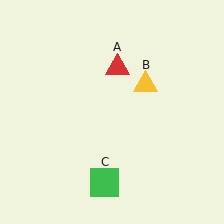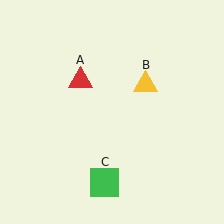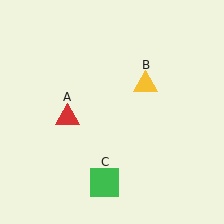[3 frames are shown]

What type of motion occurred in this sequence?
The red triangle (object A) rotated counterclockwise around the center of the scene.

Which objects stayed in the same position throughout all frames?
Yellow triangle (object B) and green square (object C) remained stationary.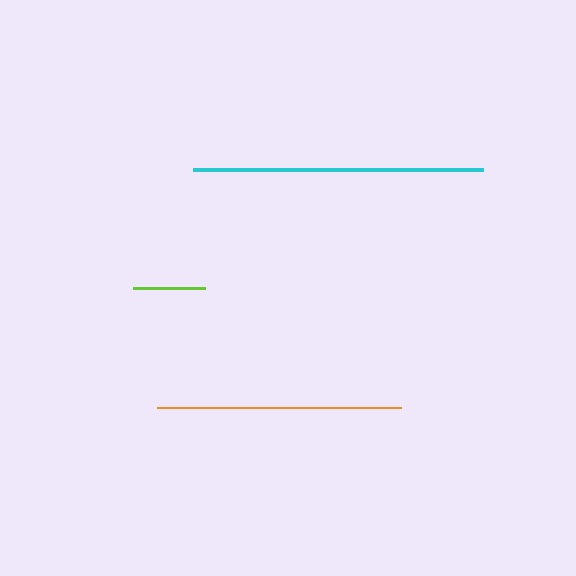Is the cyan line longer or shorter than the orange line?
The cyan line is longer than the orange line.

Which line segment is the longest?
The cyan line is the longest at approximately 290 pixels.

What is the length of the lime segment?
The lime segment is approximately 72 pixels long.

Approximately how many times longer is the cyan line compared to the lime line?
The cyan line is approximately 4.0 times the length of the lime line.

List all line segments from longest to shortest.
From longest to shortest: cyan, orange, lime.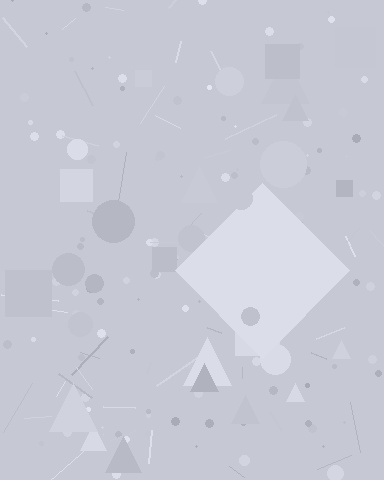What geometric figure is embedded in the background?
A diamond is embedded in the background.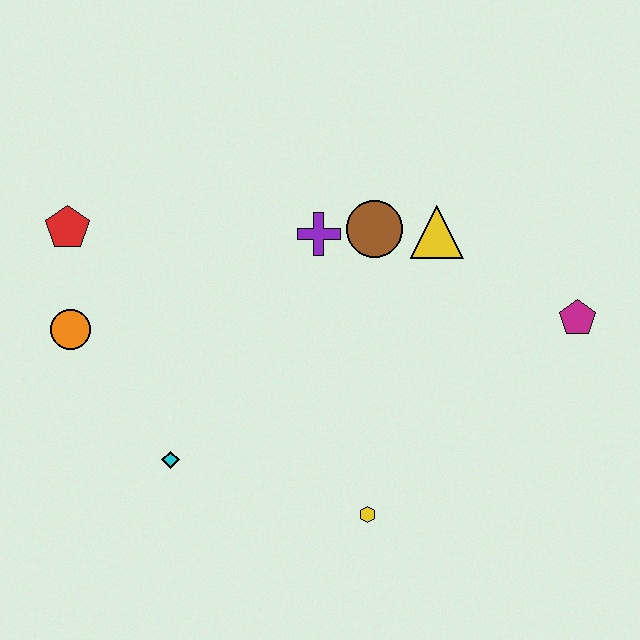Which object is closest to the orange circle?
The red pentagon is closest to the orange circle.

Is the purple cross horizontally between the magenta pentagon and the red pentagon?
Yes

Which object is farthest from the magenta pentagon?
The red pentagon is farthest from the magenta pentagon.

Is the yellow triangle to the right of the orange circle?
Yes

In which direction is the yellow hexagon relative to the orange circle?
The yellow hexagon is to the right of the orange circle.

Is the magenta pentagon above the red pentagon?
No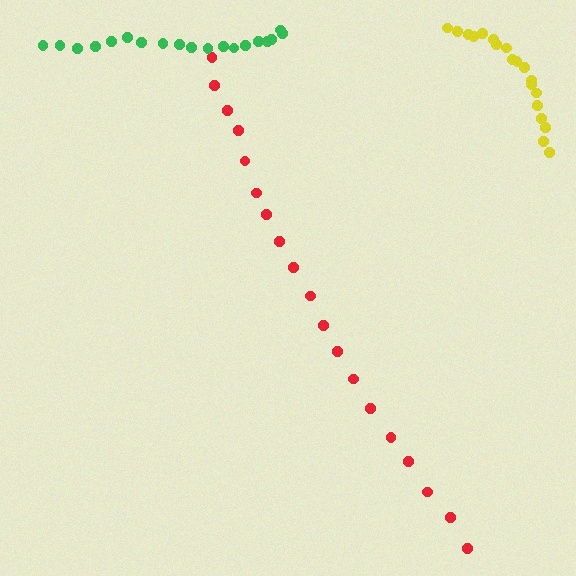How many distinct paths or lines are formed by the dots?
There are 3 distinct paths.